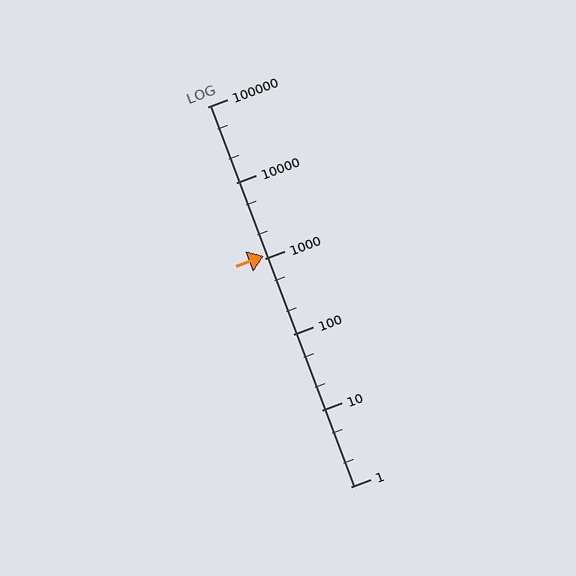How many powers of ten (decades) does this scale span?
The scale spans 5 decades, from 1 to 100000.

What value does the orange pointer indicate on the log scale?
The pointer indicates approximately 1100.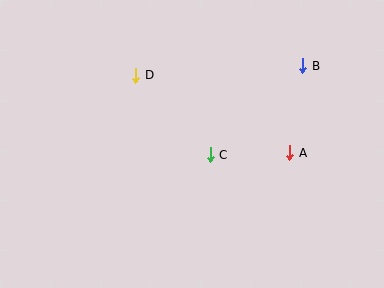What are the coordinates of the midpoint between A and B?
The midpoint between A and B is at (296, 109).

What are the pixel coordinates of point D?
Point D is at (136, 75).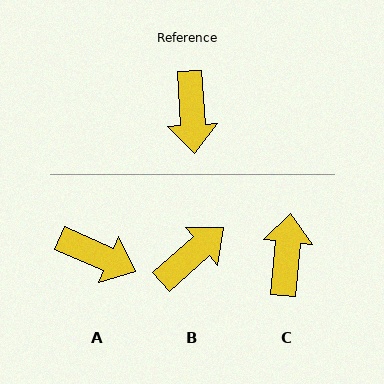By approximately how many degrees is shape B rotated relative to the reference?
Approximately 128 degrees counter-clockwise.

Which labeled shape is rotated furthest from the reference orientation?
C, about 171 degrees away.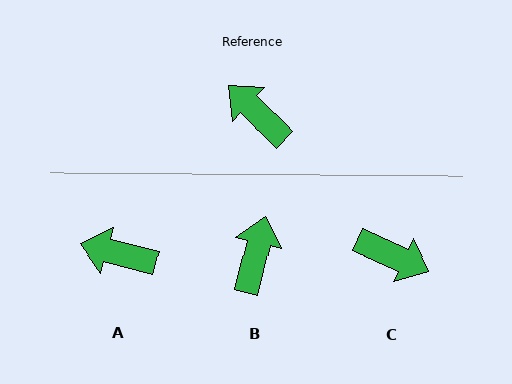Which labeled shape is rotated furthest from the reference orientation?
C, about 160 degrees away.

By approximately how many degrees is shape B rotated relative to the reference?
Approximately 60 degrees clockwise.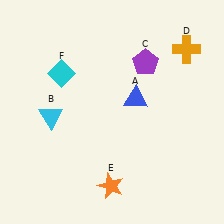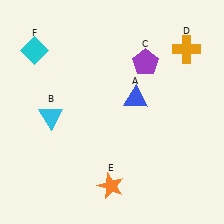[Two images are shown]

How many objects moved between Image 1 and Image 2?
1 object moved between the two images.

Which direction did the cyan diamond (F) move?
The cyan diamond (F) moved left.